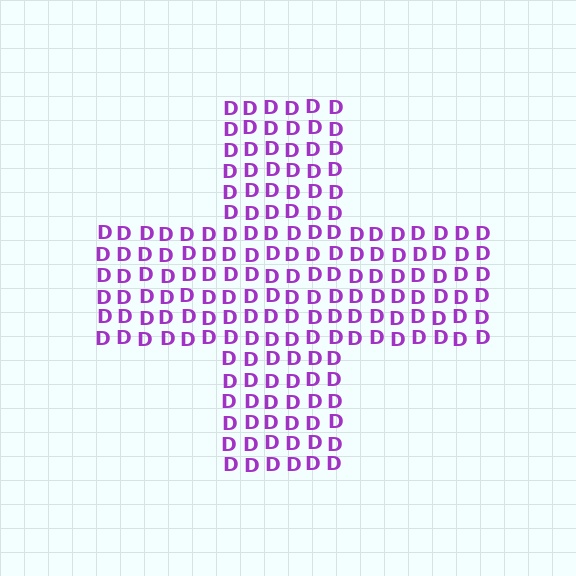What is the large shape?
The large shape is a cross.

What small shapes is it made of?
It is made of small letter D's.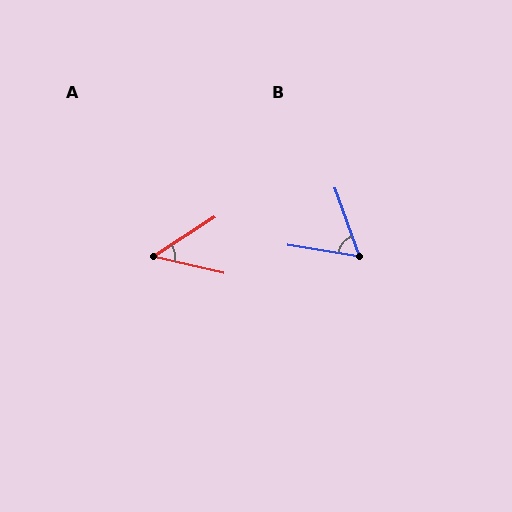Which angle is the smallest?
A, at approximately 46 degrees.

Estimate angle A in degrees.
Approximately 46 degrees.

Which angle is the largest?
B, at approximately 61 degrees.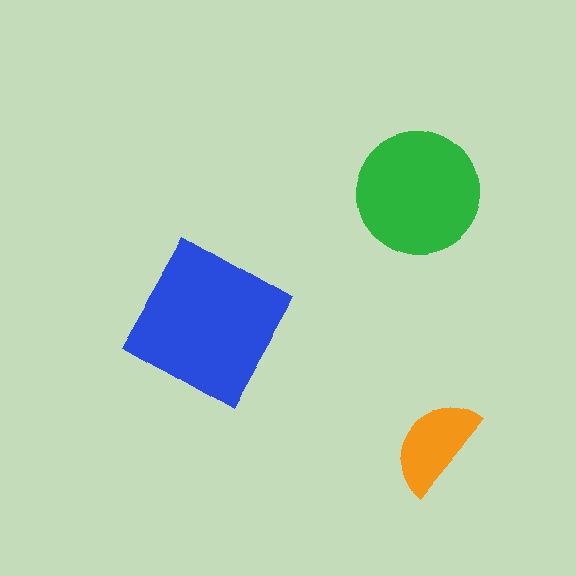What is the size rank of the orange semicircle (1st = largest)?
3rd.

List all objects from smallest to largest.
The orange semicircle, the green circle, the blue square.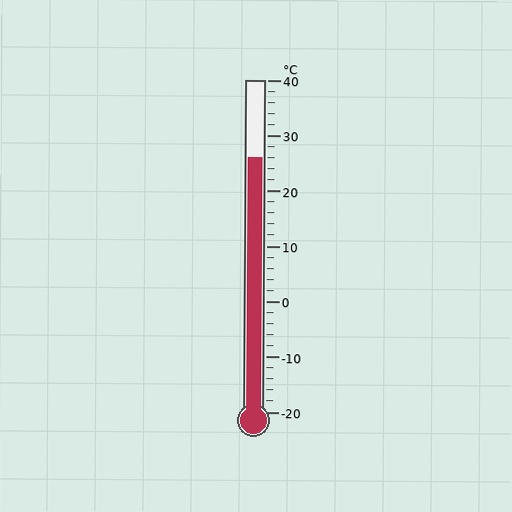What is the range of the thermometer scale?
The thermometer scale ranges from -20°C to 40°C.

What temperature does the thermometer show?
The thermometer shows approximately 26°C.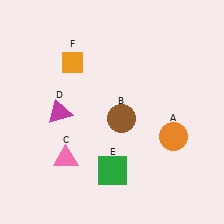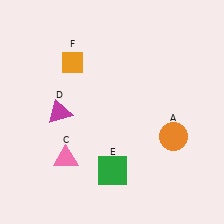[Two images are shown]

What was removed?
The brown circle (B) was removed in Image 2.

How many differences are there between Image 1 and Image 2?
There is 1 difference between the two images.